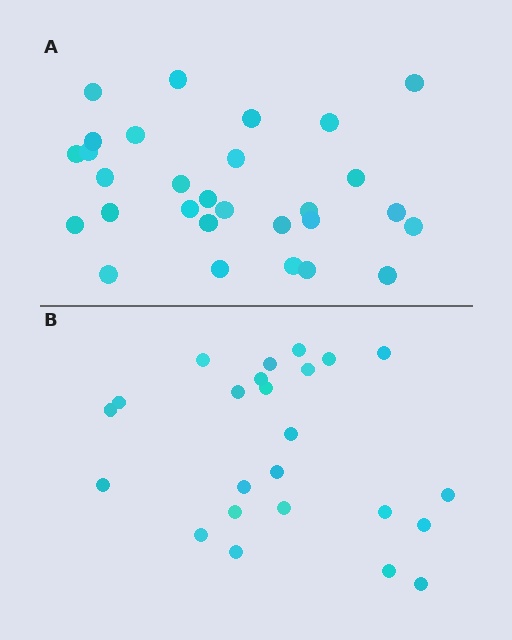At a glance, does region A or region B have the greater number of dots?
Region A (the top region) has more dots.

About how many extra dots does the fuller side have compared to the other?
Region A has about 5 more dots than region B.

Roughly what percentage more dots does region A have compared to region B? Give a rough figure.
About 20% more.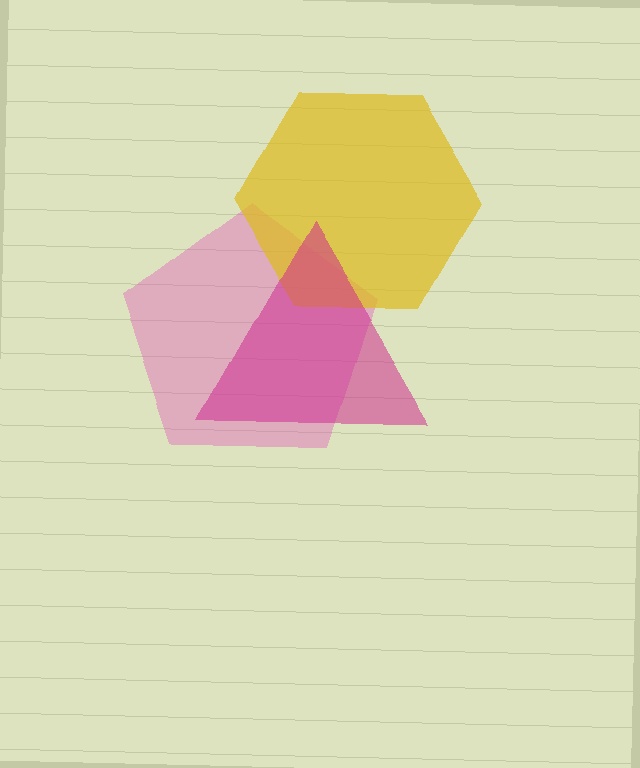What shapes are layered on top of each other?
The layered shapes are: a pink pentagon, a yellow hexagon, a magenta triangle.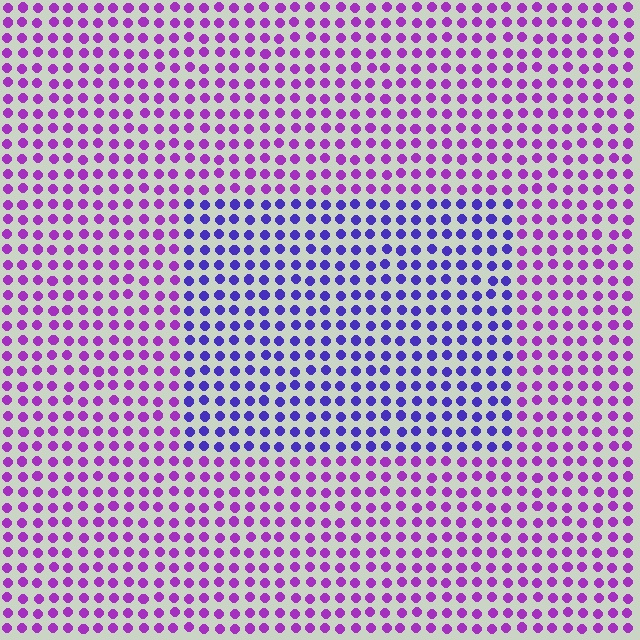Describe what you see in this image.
The image is filled with small purple elements in a uniform arrangement. A rectangle-shaped region is visible where the elements are tinted to a slightly different hue, forming a subtle color boundary.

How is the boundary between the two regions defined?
The boundary is defined purely by a slight shift in hue (about 39 degrees). Spacing, size, and orientation are identical on both sides.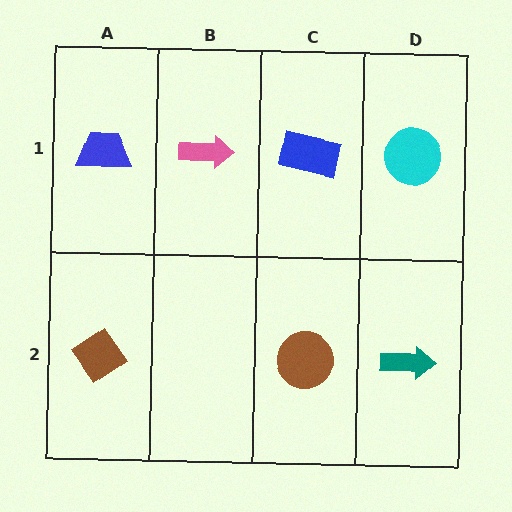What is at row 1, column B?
A pink arrow.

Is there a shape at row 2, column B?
No, that cell is empty.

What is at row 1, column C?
A blue rectangle.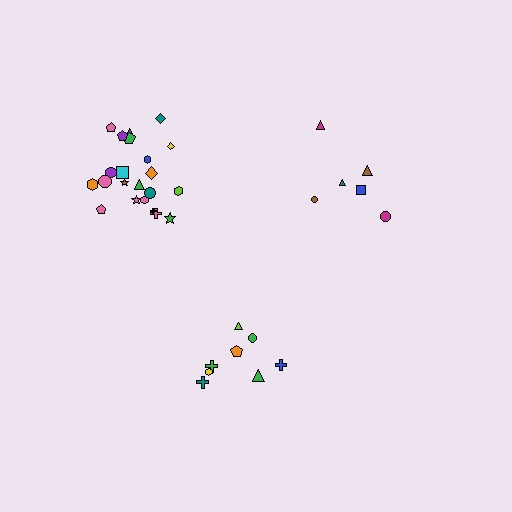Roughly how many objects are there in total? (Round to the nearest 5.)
Roughly 35 objects in total.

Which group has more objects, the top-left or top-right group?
The top-left group.